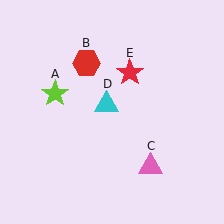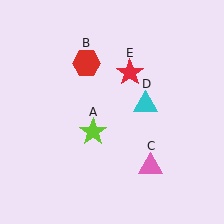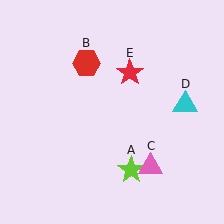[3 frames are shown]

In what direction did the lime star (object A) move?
The lime star (object A) moved down and to the right.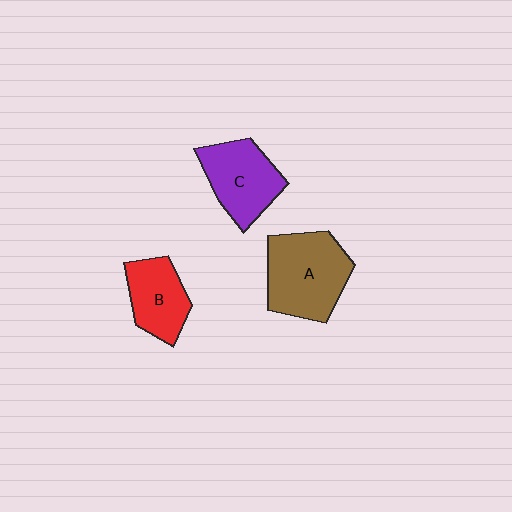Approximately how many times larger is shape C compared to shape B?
Approximately 1.2 times.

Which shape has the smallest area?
Shape B (red).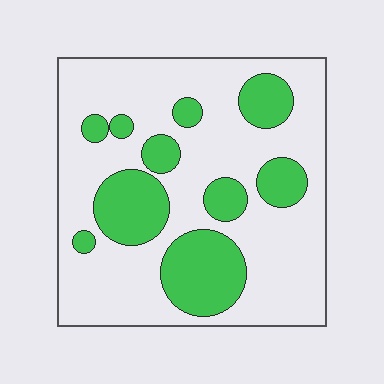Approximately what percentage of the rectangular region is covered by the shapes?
Approximately 30%.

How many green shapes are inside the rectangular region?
10.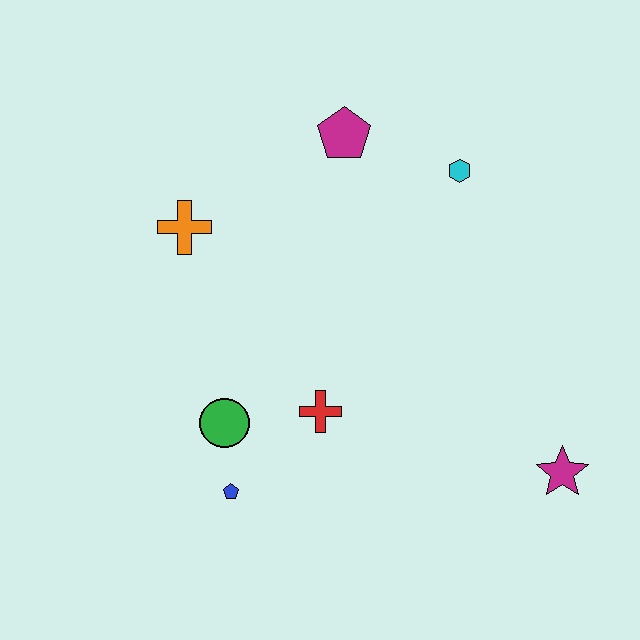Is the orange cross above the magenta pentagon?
No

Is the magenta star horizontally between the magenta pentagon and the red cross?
No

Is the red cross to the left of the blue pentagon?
No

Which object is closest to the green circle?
The blue pentagon is closest to the green circle.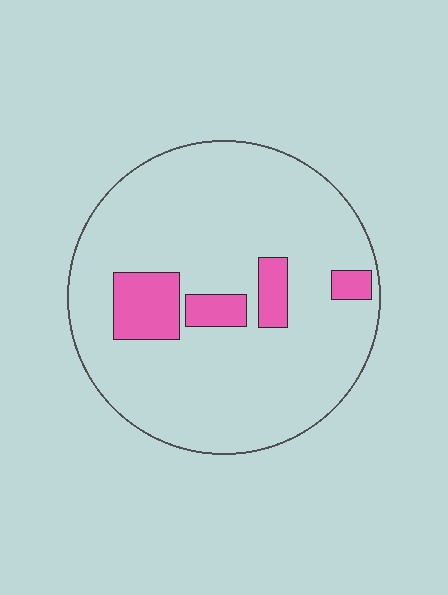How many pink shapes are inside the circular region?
4.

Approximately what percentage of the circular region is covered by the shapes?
Approximately 15%.